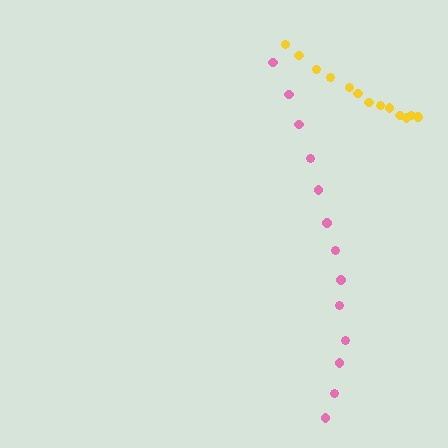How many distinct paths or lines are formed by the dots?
There are 2 distinct paths.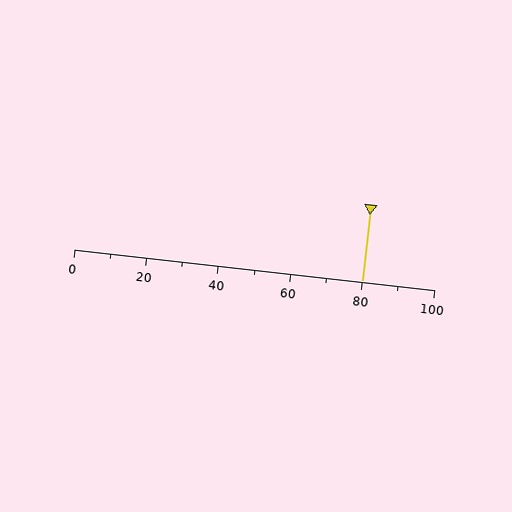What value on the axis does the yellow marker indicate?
The marker indicates approximately 80.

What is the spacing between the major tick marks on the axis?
The major ticks are spaced 20 apart.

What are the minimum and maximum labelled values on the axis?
The axis runs from 0 to 100.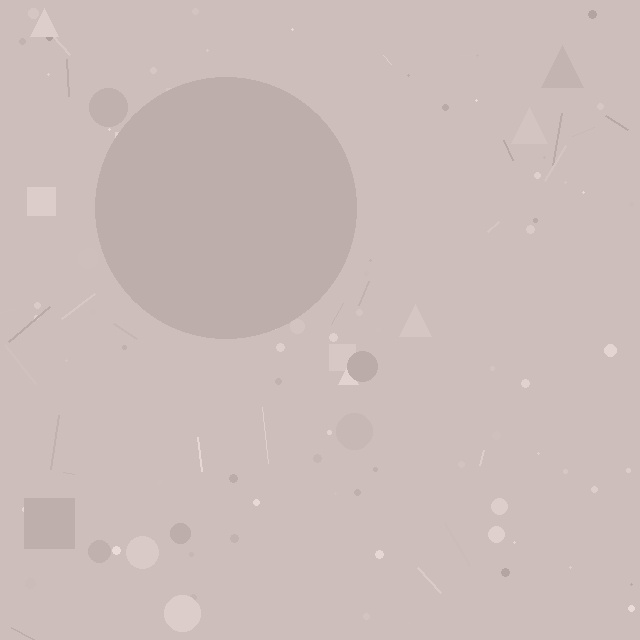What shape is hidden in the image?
A circle is hidden in the image.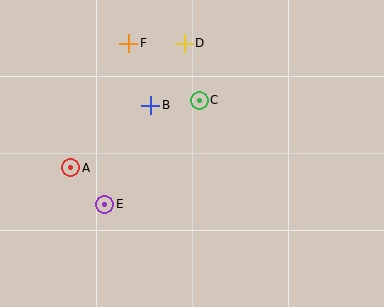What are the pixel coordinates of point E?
Point E is at (105, 204).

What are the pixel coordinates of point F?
Point F is at (129, 43).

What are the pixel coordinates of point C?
Point C is at (199, 100).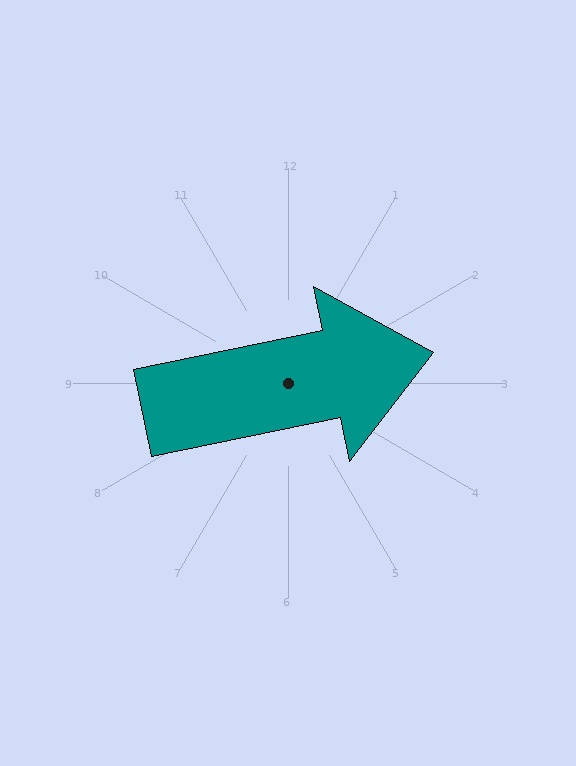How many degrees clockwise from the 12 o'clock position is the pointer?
Approximately 78 degrees.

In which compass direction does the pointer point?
East.